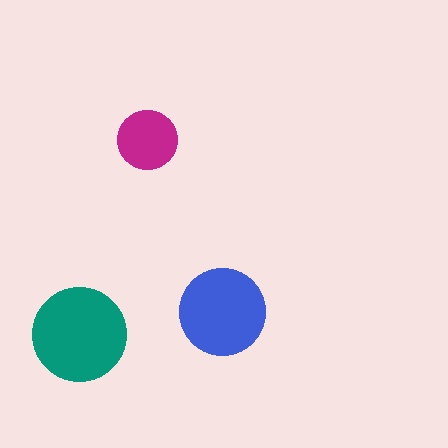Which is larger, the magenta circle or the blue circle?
The blue one.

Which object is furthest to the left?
The teal circle is leftmost.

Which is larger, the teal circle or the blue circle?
The teal one.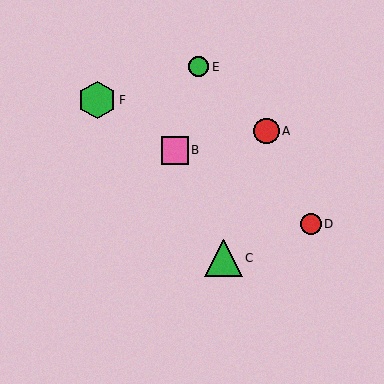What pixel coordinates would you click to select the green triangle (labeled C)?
Click at (223, 258) to select the green triangle C.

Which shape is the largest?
The green triangle (labeled C) is the largest.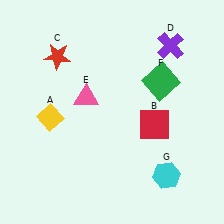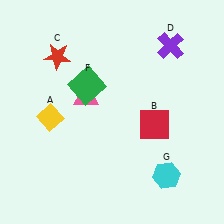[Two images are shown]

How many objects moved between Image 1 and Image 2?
1 object moved between the two images.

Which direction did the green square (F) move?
The green square (F) moved left.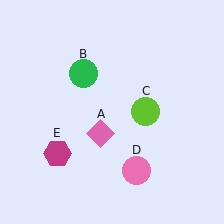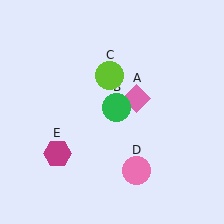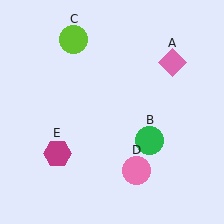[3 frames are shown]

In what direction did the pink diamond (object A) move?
The pink diamond (object A) moved up and to the right.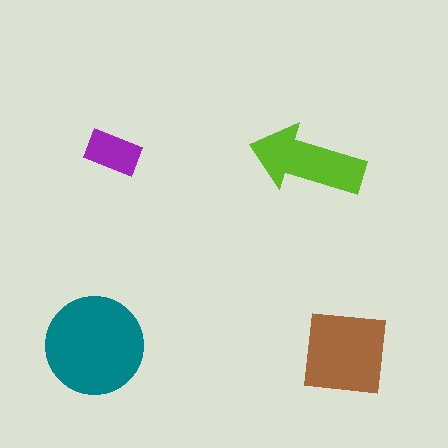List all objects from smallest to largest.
The purple rectangle, the lime arrow, the brown square, the teal circle.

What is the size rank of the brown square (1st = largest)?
2nd.